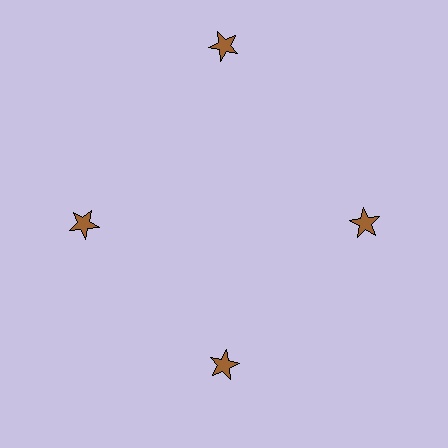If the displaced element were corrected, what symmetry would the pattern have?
It would have 4-fold rotational symmetry — the pattern would map onto itself every 90 degrees.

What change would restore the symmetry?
The symmetry would be restored by moving it inward, back onto the ring so that all 4 stars sit at equal angles and equal distance from the center.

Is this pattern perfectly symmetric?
No. The 4 brown stars are arranged in a ring, but one element near the 12 o'clock position is pushed outward from the center, breaking the 4-fold rotational symmetry.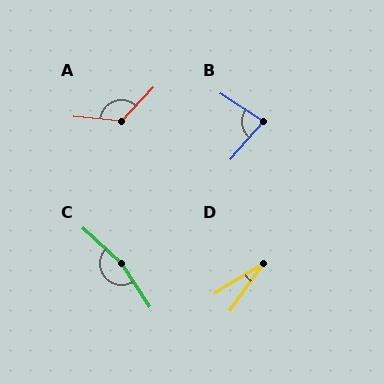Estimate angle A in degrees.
Approximately 128 degrees.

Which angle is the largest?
C, at approximately 167 degrees.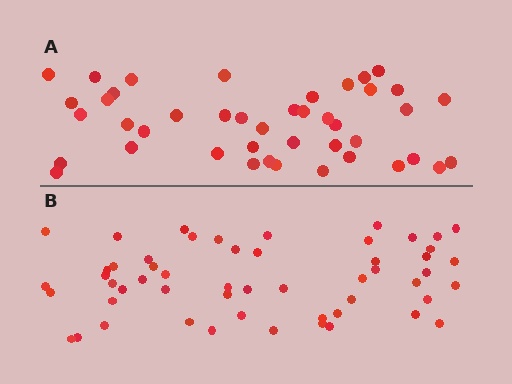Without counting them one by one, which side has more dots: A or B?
Region B (the bottom region) has more dots.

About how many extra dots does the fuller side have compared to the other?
Region B has roughly 12 or so more dots than region A.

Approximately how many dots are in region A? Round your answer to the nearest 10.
About 40 dots. (The exact count is 43, which rounds to 40.)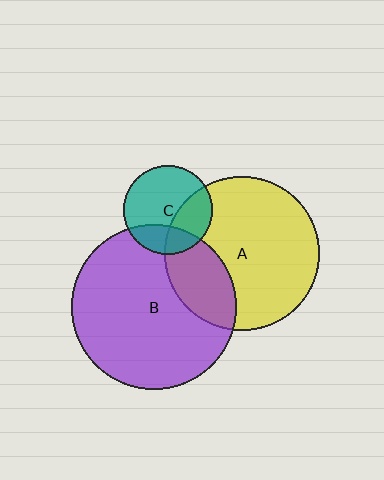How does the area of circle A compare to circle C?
Approximately 3.0 times.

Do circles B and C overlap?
Yes.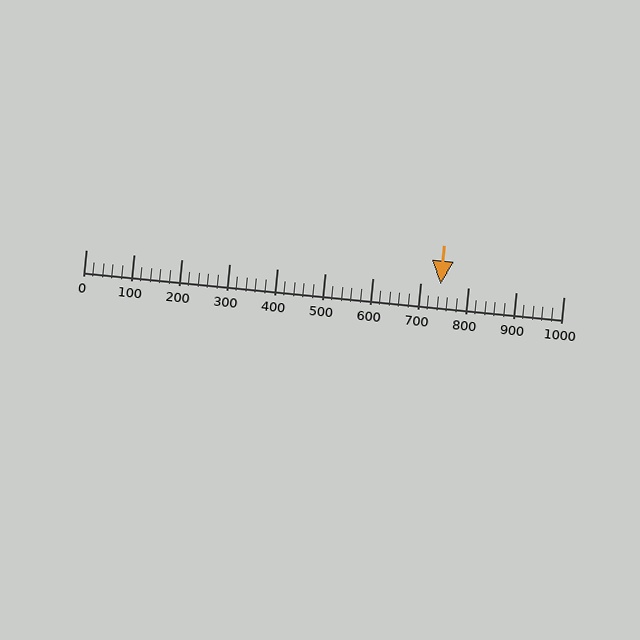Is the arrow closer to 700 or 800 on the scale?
The arrow is closer to 700.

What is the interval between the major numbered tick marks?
The major tick marks are spaced 100 units apart.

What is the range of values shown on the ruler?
The ruler shows values from 0 to 1000.